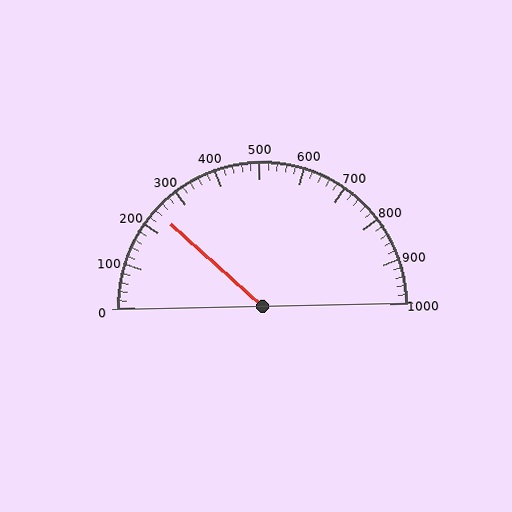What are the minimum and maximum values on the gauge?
The gauge ranges from 0 to 1000.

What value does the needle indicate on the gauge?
The needle indicates approximately 240.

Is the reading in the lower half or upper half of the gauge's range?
The reading is in the lower half of the range (0 to 1000).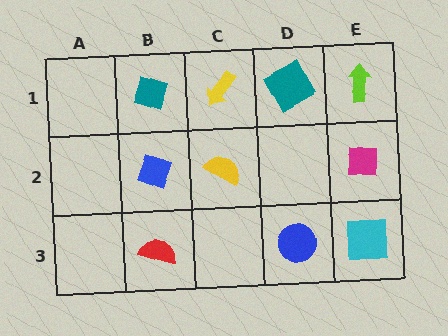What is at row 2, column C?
A yellow semicircle.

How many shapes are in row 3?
3 shapes.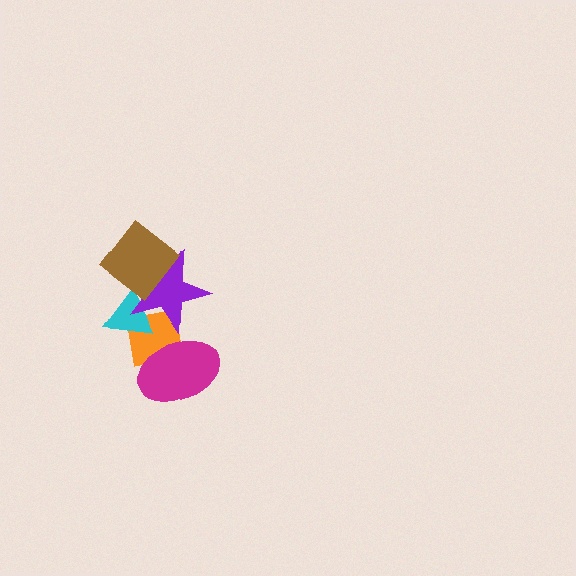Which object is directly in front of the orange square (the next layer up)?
The magenta ellipse is directly in front of the orange square.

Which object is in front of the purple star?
The brown diamond is in front of the purple star.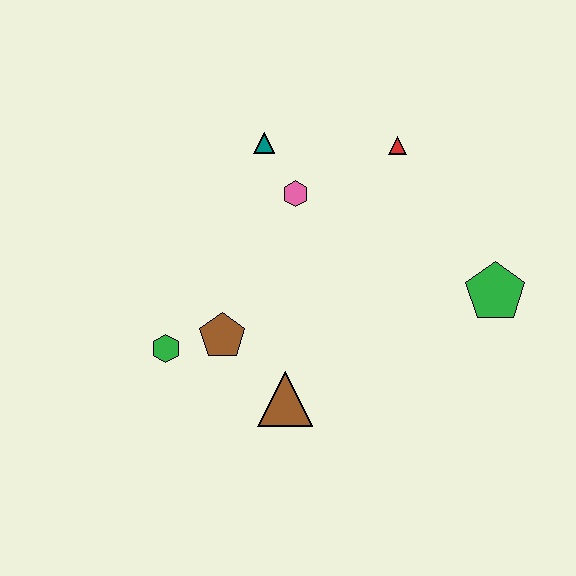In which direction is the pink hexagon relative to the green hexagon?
The pink hexagon is above the green hexagon.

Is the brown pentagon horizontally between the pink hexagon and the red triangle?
No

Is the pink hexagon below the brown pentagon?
No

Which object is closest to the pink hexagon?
The teal triangle is closest to the pink hexagon.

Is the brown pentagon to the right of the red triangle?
No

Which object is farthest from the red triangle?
The green hexagon is farthest from the red triangle.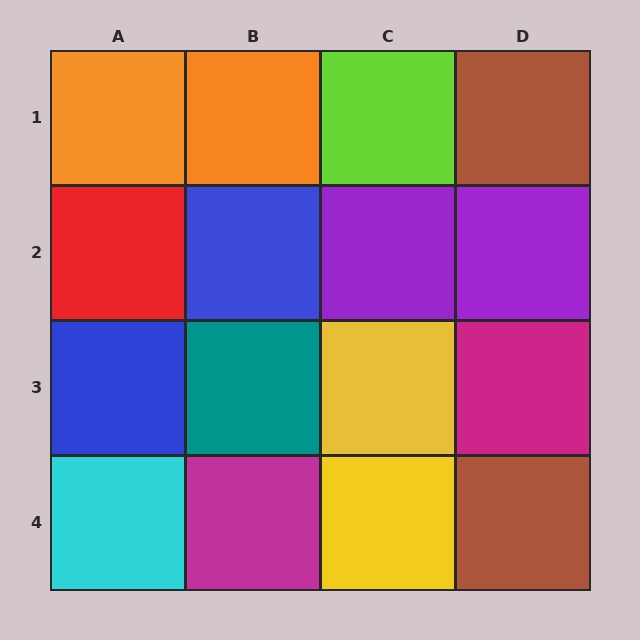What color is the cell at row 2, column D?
Purple.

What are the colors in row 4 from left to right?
Cyan, magenta, yellow, brown.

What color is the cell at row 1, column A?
Orange.